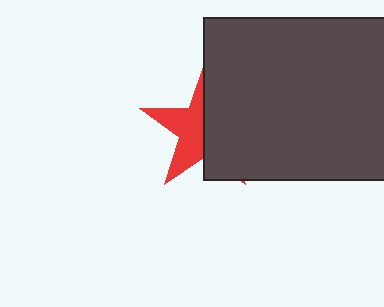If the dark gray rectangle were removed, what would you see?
You would see the complete red star.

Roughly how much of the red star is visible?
About half of it is visible (roughly 47%).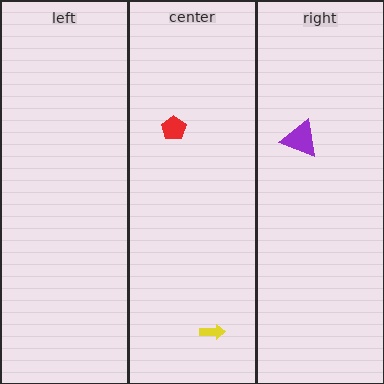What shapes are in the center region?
The red pentagon, the yellow arrow.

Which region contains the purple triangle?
The right region.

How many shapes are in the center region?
2.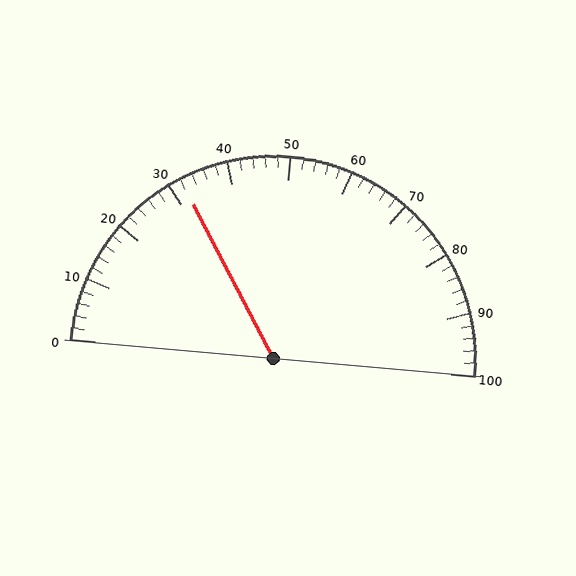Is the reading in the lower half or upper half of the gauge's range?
The reading is in the lower half of the range (0 to 100).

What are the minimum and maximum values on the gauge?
The gauge ranges from 0 to 100.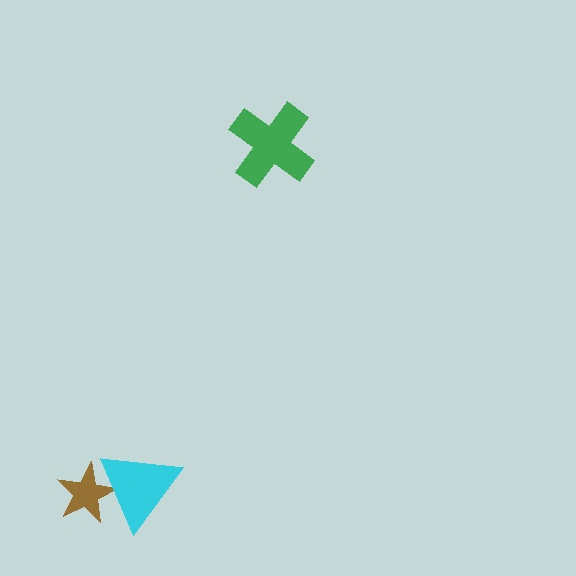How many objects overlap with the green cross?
0 objects overlap with the green cross.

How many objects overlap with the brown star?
1 object overlaps with the brown star.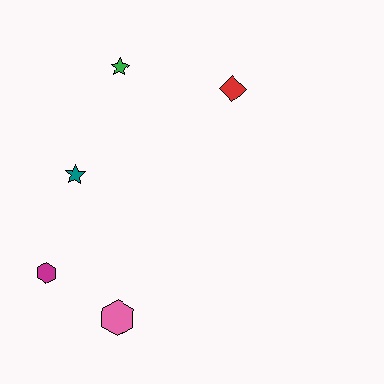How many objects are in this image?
There are 5 objects.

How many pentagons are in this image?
There are no pentagons.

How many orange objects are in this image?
There are no orange objects.